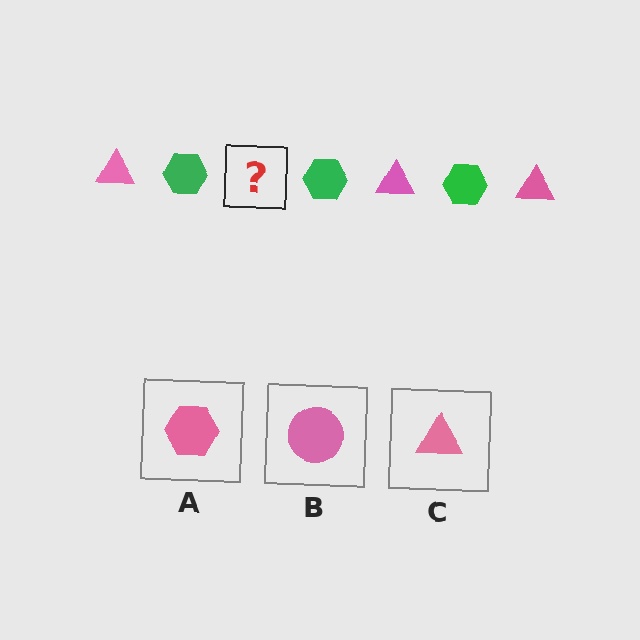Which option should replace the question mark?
Option C.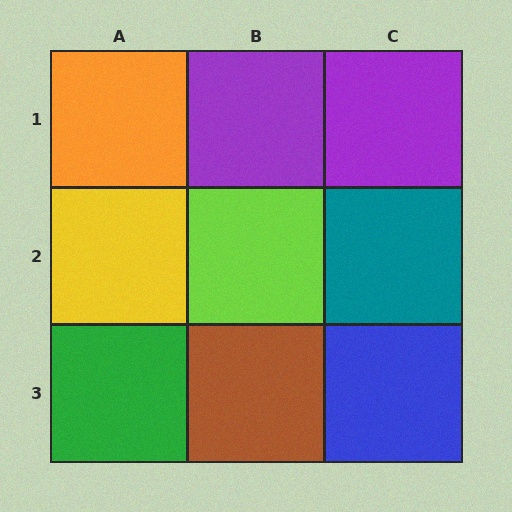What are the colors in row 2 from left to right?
Yellow, lime, teal.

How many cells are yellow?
1 cell is yellow.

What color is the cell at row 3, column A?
Green.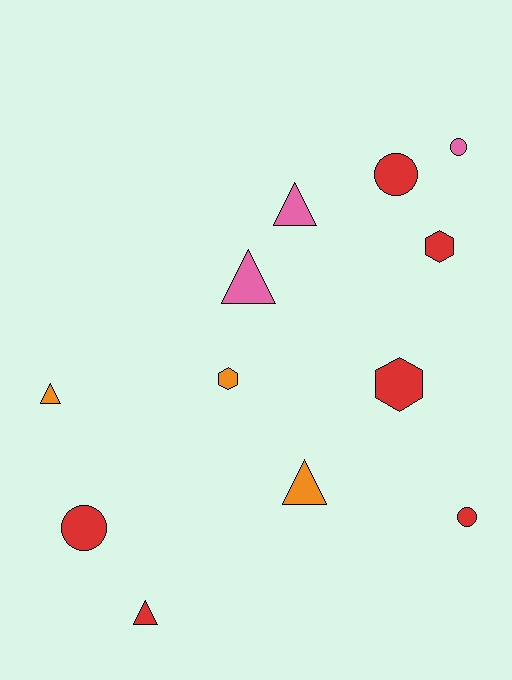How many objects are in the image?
There are 12 objects.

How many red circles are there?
There are 3 red circles.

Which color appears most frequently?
Red, with 6 objects.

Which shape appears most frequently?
Triangle, with 5 objects.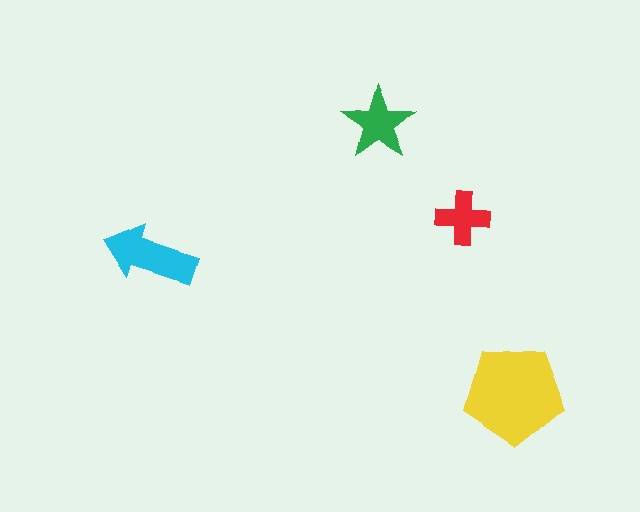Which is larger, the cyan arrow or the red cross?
The cyan arrow.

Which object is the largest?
The yellow pentagon.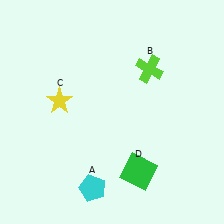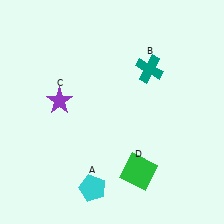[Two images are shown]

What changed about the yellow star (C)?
In Image 1, C is yellow. In Image 2, it changed to purple.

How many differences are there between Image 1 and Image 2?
There are 2 differences between the two images.